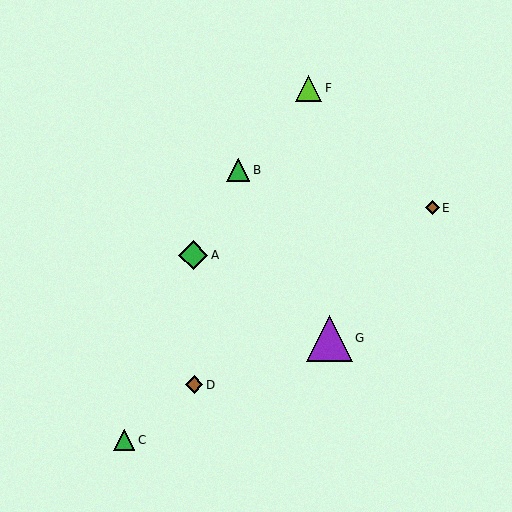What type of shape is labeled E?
Shape E is a brown diamond.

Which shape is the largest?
The purple triangle (labeled G) is the largest.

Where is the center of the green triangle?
The center of the green triangle is at (238, 170).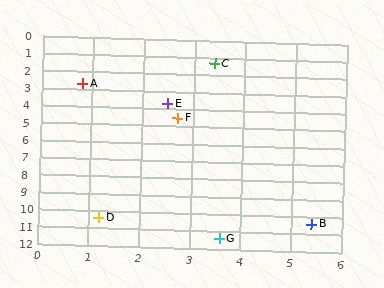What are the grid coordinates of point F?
Point F is at approximately (2.7, 4.5).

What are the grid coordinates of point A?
Point A is at approximately (0.8, 2.7).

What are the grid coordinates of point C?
Point C is at approximately (3.4, 1.3).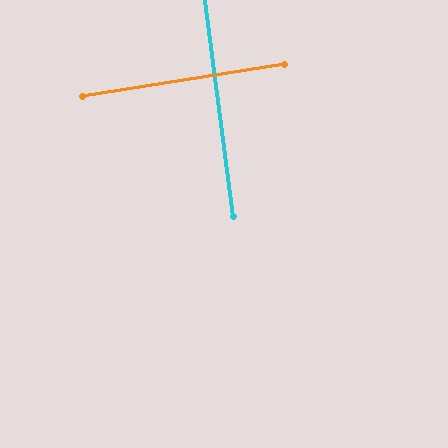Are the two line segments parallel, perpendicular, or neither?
Perpendicular — they meet at approximately 88°.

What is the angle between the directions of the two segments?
Approximately 88 degrees.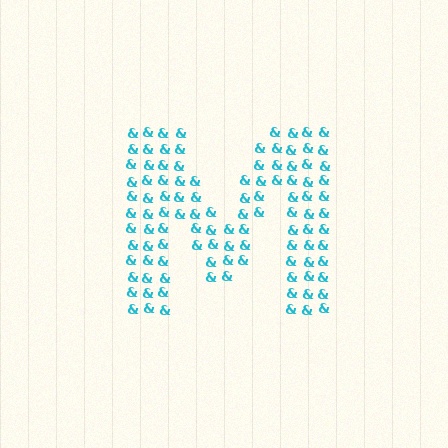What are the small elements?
The small elements are ampersands.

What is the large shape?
The large shape is the letter M.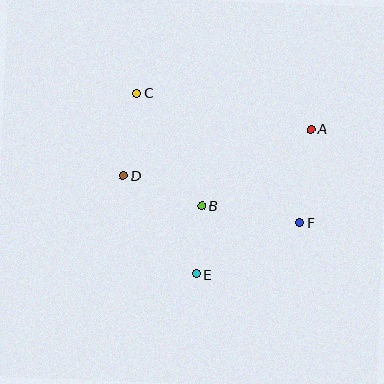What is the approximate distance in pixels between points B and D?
The distance between B and D is approximately 84 pixels.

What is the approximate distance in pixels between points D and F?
The distance between D and F is approximately 183 pixels.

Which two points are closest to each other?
Points B and E are closest to each other.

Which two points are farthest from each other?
Points C and F are farthest from each other.